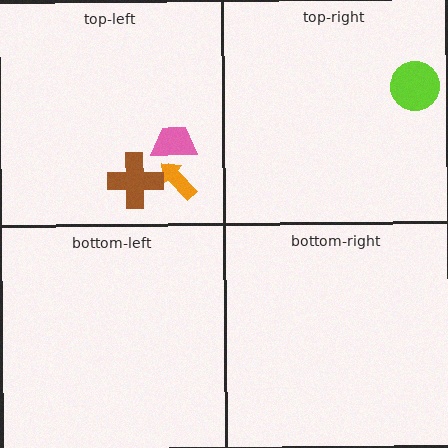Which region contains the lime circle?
The top-right region.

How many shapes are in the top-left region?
3.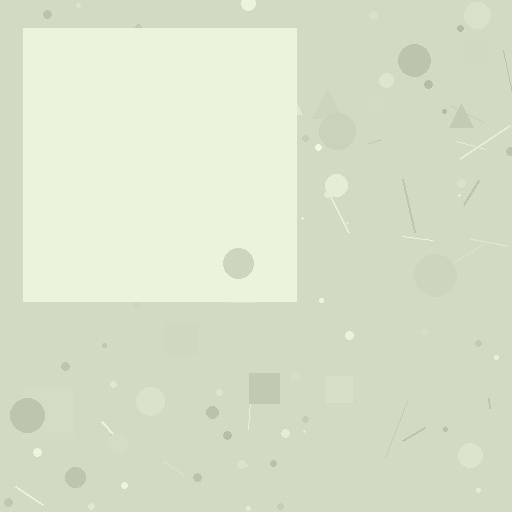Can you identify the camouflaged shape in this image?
The camouflaged shape is a square.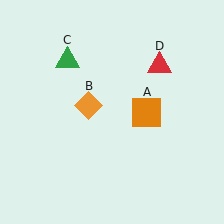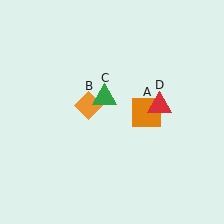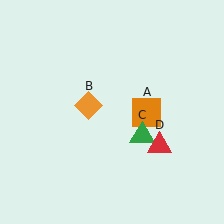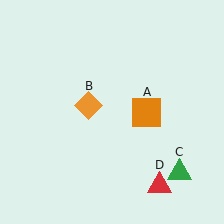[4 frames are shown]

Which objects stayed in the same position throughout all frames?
Orange square (object A) and orange diamond (object B) remained stationary.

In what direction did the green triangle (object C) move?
The green triangle (object C) moved down and to the right.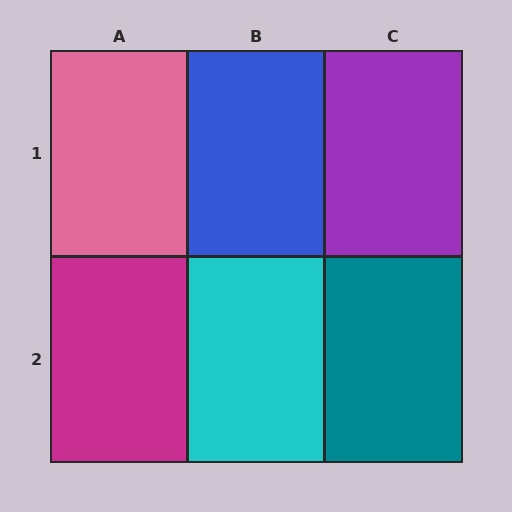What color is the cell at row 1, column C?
Purple.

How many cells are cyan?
1 cell is cyan.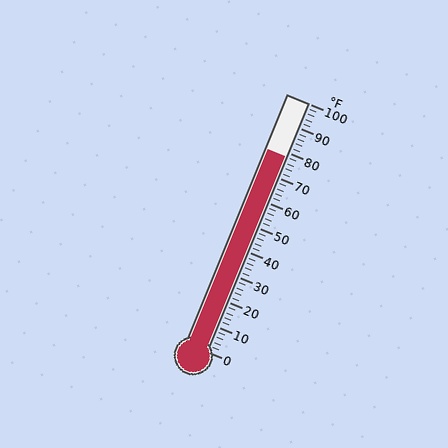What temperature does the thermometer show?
The thermometer shows approximately 78°F.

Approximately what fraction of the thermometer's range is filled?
The thermometer is filled to approximately 80% of its range.